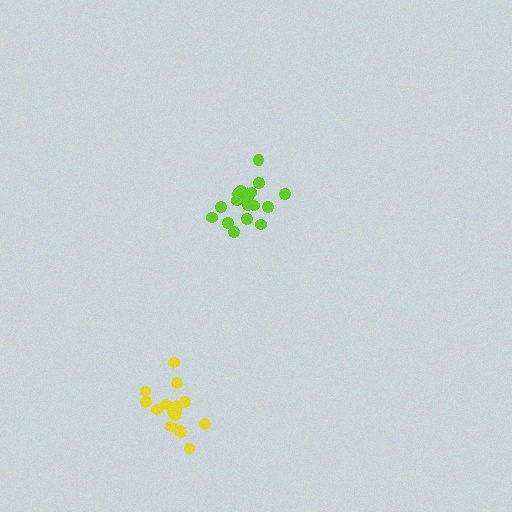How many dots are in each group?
Group 1: 17 dots, Group 2: 16 dots (33 total).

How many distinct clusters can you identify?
There are 2 distinct clusters.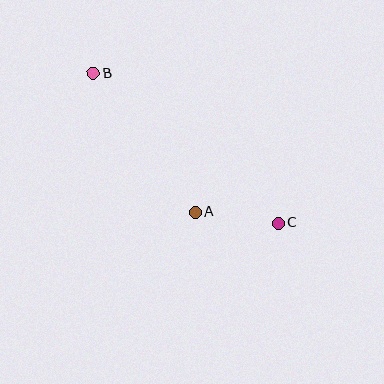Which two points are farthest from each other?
Points B and C are farthest from each other.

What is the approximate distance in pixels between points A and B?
The distance between A and B is approximately 172 pixels.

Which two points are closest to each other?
Points A and C are closest to each other.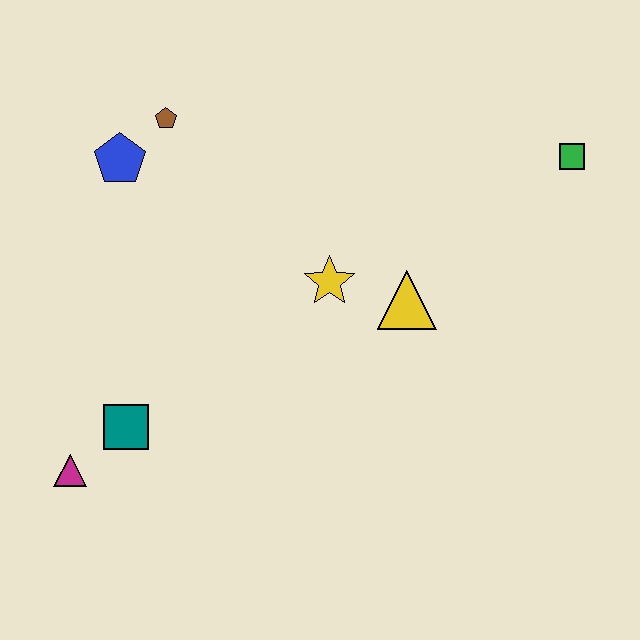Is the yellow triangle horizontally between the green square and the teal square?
Yes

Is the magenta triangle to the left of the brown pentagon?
Yes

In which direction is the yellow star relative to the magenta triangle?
The yellow star is to the right of the magenta triangle.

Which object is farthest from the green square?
The magenta triangle is farthest from the green square.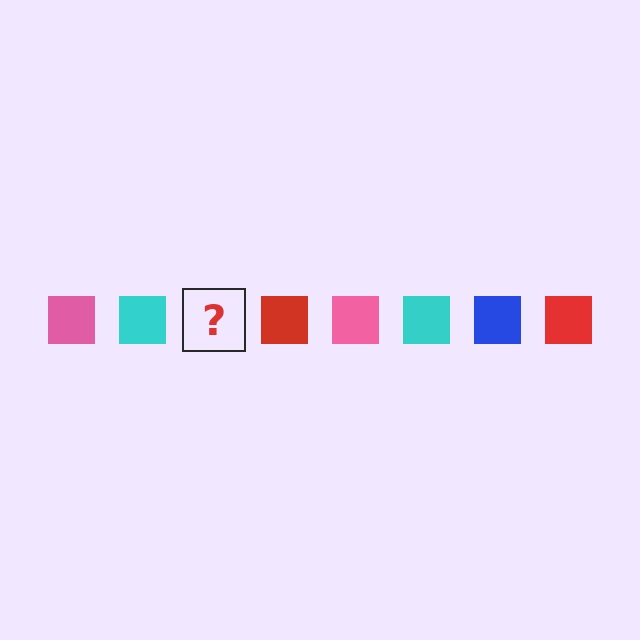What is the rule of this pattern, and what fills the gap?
The rule is that the pattern cycles through pink, cyan, blue, red squares. The gap should be filled with a blue square.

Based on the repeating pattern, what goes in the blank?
The blank should be a blue square.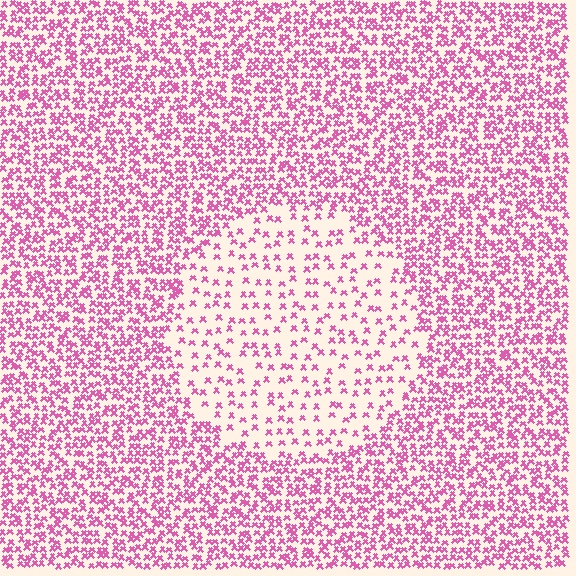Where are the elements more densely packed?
The elements are more densely packed outside the circle boundary.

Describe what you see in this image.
The image contains small pink elements arranged at two different densities. A circle-shaped region is visible where the elements are less densely packed than the surrounding area.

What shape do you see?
I see a circle.